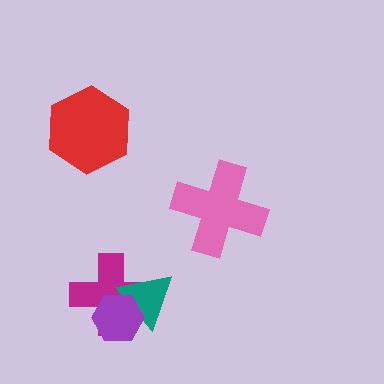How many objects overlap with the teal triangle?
2 objects overlap with the teal triangle.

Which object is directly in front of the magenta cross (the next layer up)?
The teal triangle is directly in front of the magenta cross.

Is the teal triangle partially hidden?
Yes, it is partially covered by another shape.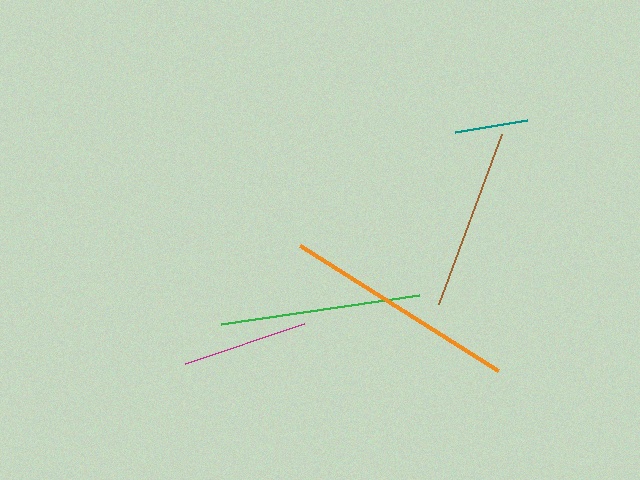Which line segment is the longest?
The orange line is the longest at approximately 234 pixels.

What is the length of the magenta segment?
The magenta segment is approximately 126 pixels long.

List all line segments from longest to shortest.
From longest to shortest: orange, green, brown, magenta, teal.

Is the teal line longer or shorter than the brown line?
The brown line is longer than the teal line.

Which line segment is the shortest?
The teal line is the shortest at approximately 73 pixels.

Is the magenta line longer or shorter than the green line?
The green line is longer than the magenta line.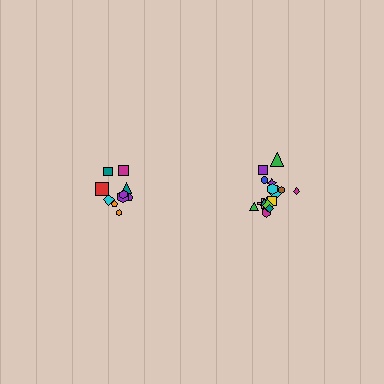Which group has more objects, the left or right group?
The right group.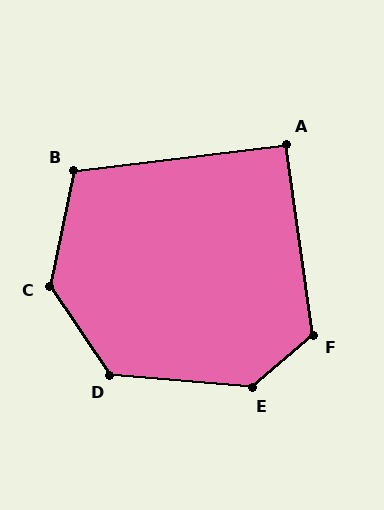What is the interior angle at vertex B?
Approximately 108 degrees (obtuse).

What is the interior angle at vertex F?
Approximately 123 degrees (obtuse).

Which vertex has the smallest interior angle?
A, at approximately 91 degrees.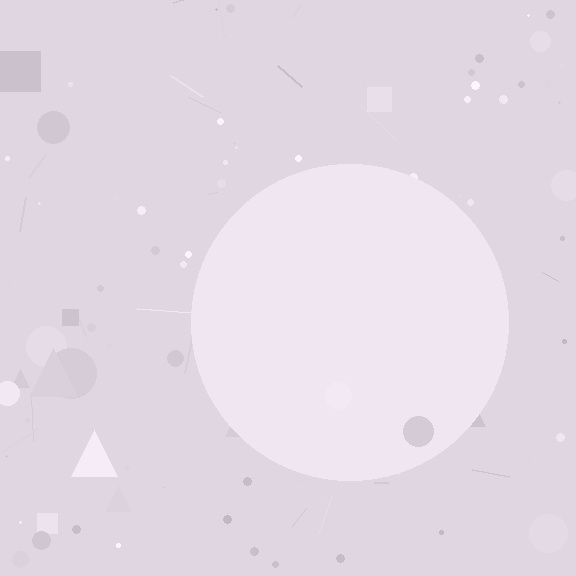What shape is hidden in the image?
A circle is hidden in the image.